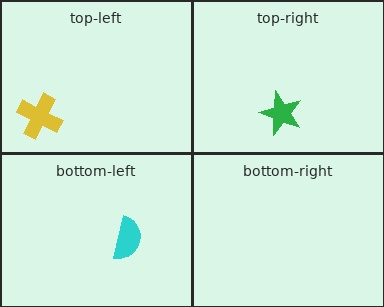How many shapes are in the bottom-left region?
1.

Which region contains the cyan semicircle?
The bottom-left region.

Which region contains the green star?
The top-right region.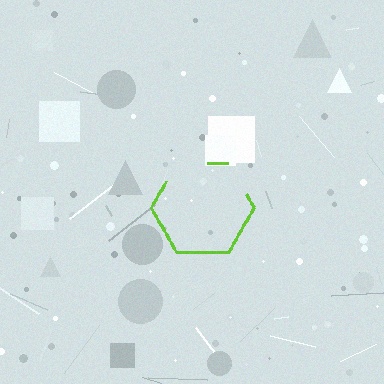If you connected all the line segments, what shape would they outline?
They would outline a hexagon.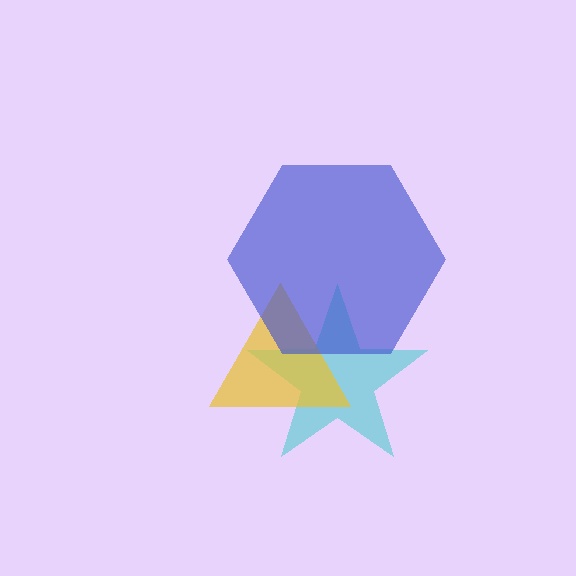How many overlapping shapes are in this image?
There are 3 overlapping shapes in the image.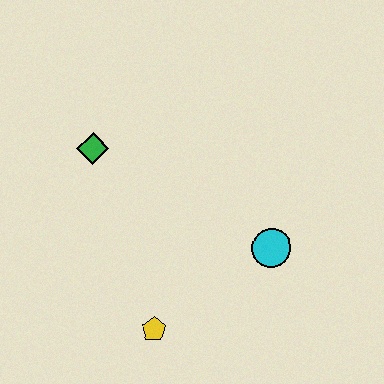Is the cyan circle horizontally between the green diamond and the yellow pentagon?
No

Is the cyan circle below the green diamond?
Yes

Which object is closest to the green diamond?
The yellow pentagon is closest to the green diamond.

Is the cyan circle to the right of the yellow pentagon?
Yes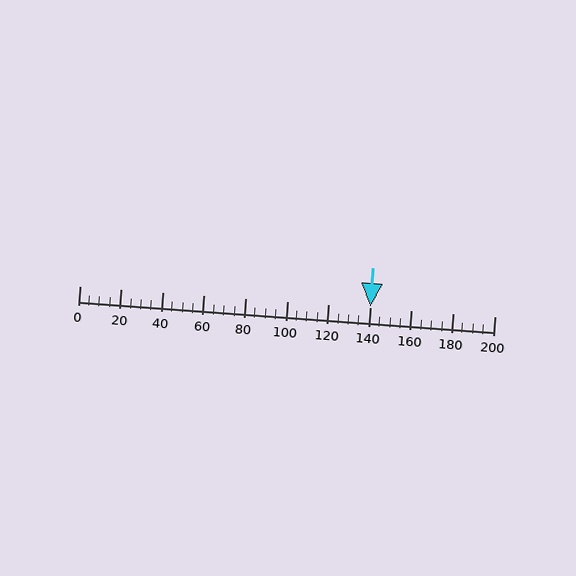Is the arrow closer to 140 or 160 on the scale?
The arrow is closer to 140.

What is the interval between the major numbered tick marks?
The major tick marks are spaced 20 units apart.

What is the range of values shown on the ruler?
The ruler shows values from 0 to 200.